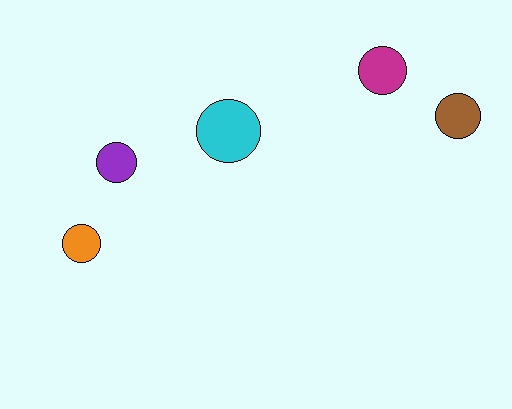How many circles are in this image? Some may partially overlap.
There are 5 circles.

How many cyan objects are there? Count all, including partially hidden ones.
There is 1 cyan object.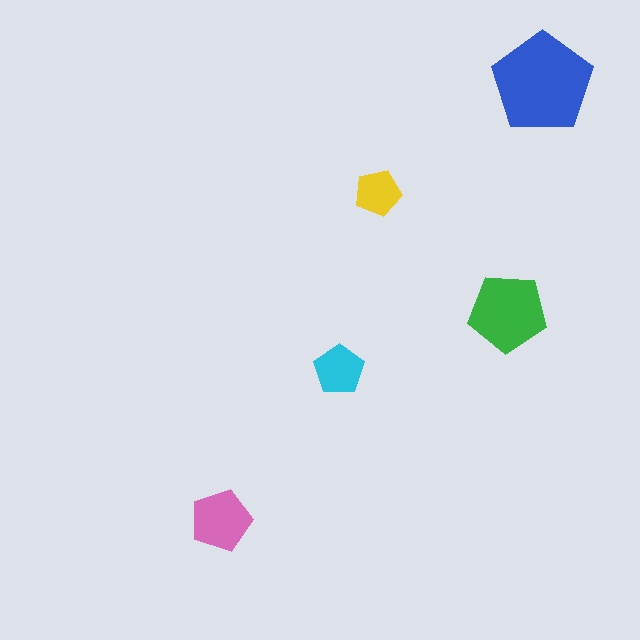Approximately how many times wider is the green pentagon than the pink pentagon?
About 1.5 times wider.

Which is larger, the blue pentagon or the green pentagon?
The blue one.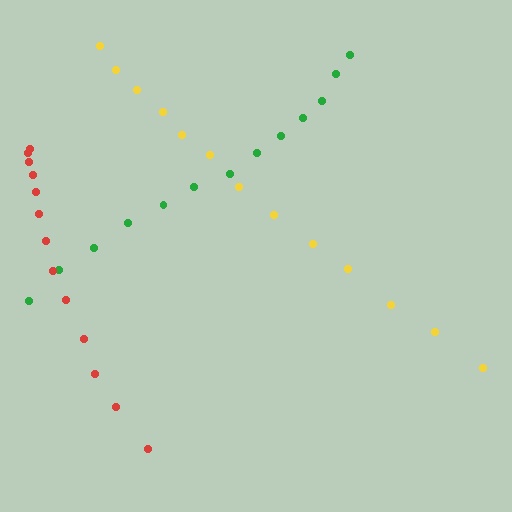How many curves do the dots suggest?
There are 3 distinct paths.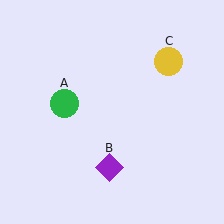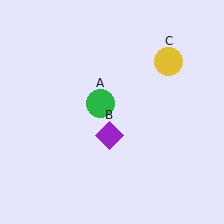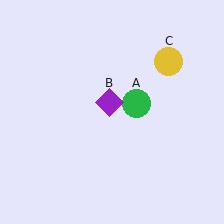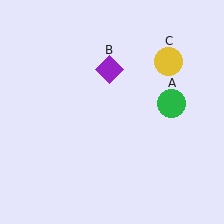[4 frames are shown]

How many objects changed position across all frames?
2 objects changed position: green circle (object A), purple diamond (object B).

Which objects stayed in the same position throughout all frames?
Yellow circle (object C) remained stationary.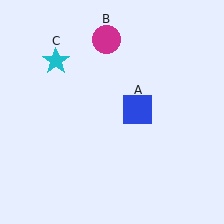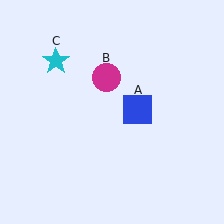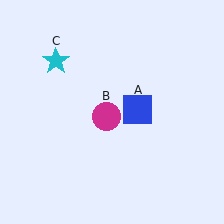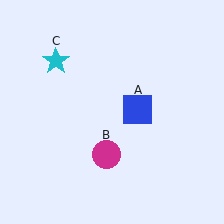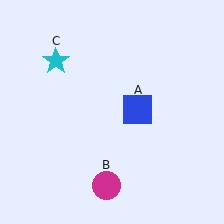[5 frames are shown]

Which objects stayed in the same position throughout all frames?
Blue square (object A) and cyan star (object C) remained stationary.